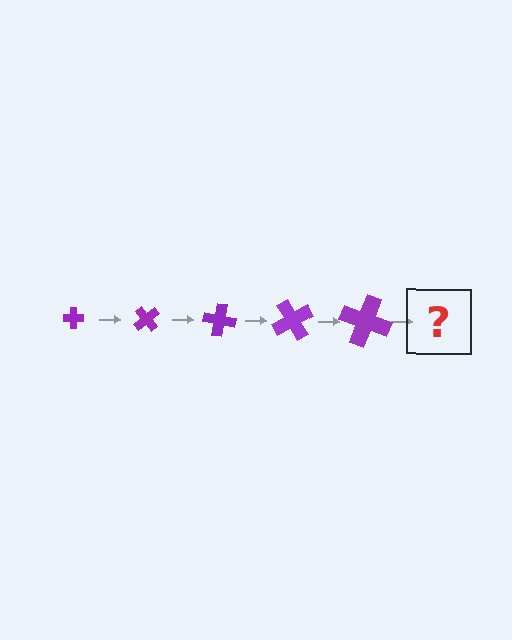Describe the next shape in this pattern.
It should be a cross, larger than the previous one and rotated 250 degrees from the start.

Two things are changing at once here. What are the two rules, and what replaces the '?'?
The two rules are that the cross grows larger each step and it rotates 50 degrees each step. The '?' should be a cross, larger than the previous one and rotated 250 degrees from the start.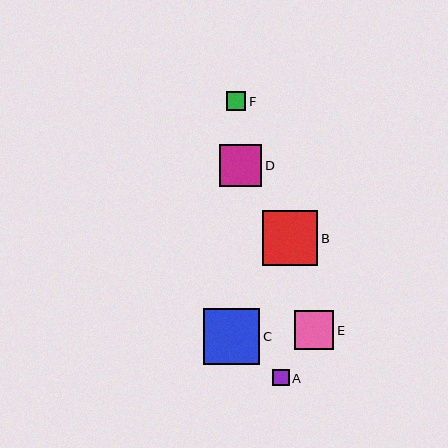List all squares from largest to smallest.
From largest to smallest: C, B, D, E, F, A.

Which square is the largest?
Square C is the largest with a size of approximately 56 pixels.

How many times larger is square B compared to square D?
Square B is approximately 1.3 times the size of square D.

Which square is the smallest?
Square A is the smallest with a size of approximately 16 pixels.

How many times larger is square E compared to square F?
Square E is approximately 2.1 times the size of square F.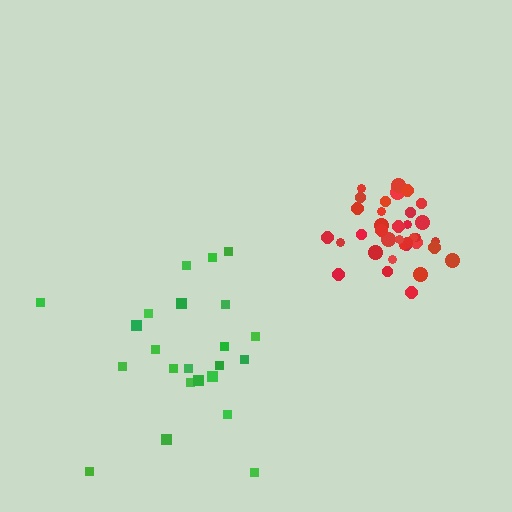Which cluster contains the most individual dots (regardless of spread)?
Red (35).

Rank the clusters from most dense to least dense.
red, green.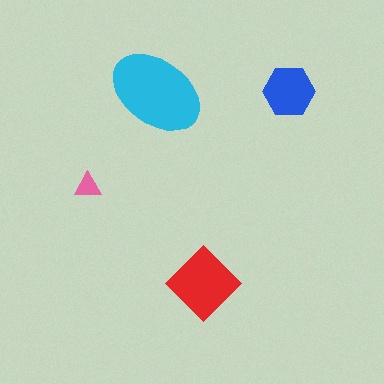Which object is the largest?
The cyan ellipse.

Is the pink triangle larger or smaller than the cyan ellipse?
Smaller.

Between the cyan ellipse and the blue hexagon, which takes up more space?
The cyan ellipse.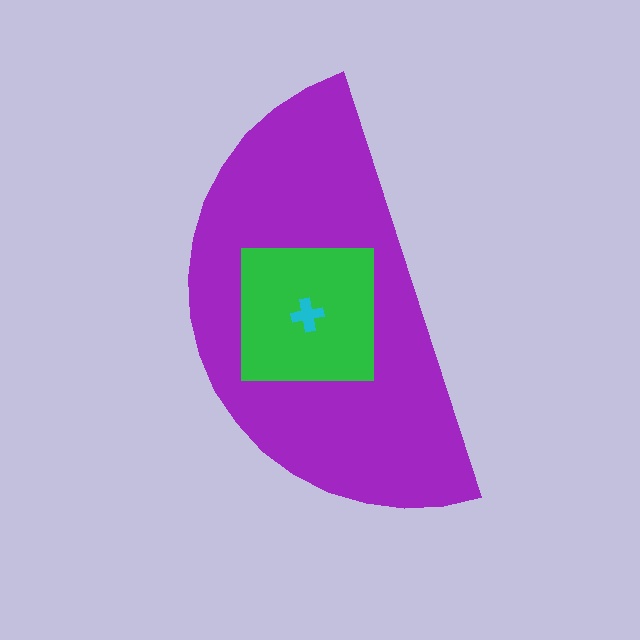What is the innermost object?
The cyan cross.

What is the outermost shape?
The purple semicircle.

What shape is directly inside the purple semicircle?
The green square.